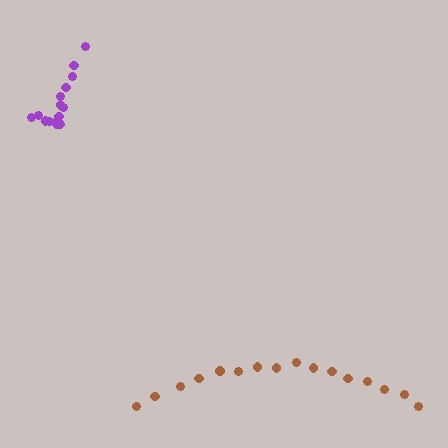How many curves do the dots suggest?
There are 2 distinct paths.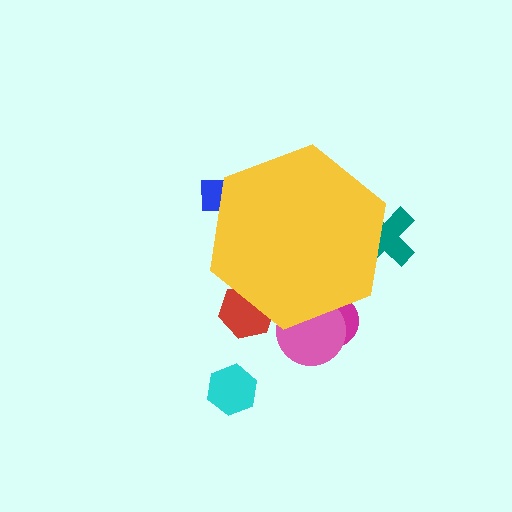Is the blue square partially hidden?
Yes, the blue square is partially hidden behind the yellow hexagon.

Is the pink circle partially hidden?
Yes, the pink circle is partially hidden behind the yellow hexagon.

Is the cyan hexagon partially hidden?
No, the cyan hexagon is fully visible.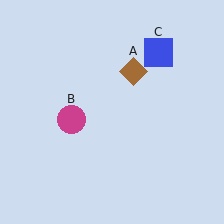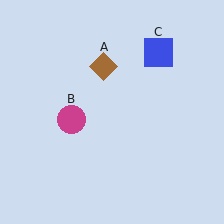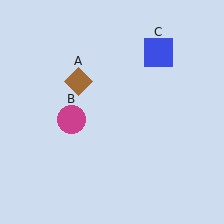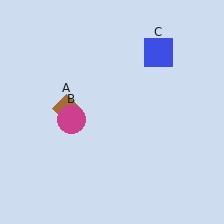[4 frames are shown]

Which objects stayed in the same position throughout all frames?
Magenta circle (object B) and blue square (object C) remained stationary.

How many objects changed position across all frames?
1 object changed position: brown diamond (object A).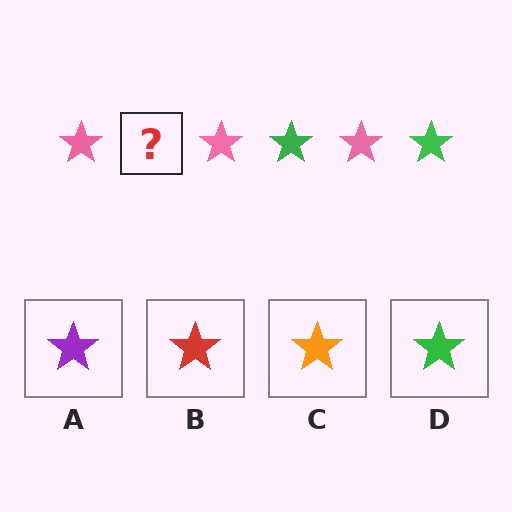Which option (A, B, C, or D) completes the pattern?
D.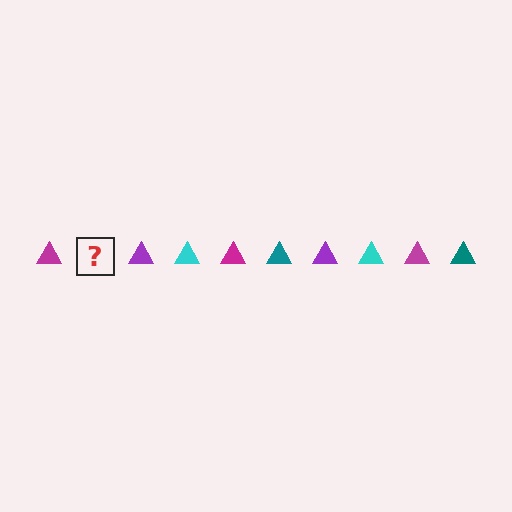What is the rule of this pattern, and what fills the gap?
The rule is that the pattern cycles through magenta, teal, purple, cyan triangles. The gap should be filled with a teal triangle.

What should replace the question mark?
The question mark should be replaced with a teal triangle.